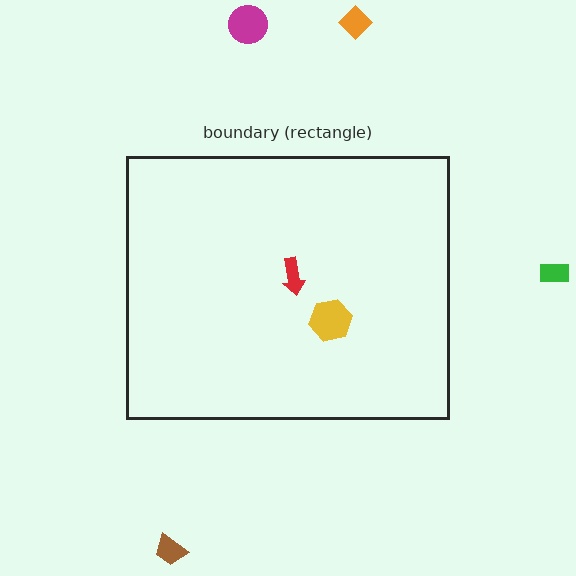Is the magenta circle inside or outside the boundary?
Outside.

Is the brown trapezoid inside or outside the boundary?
Outside.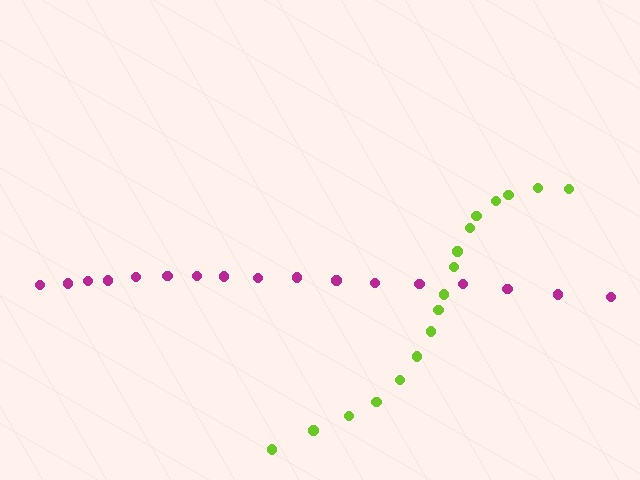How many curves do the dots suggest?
There are 2 distinct paths.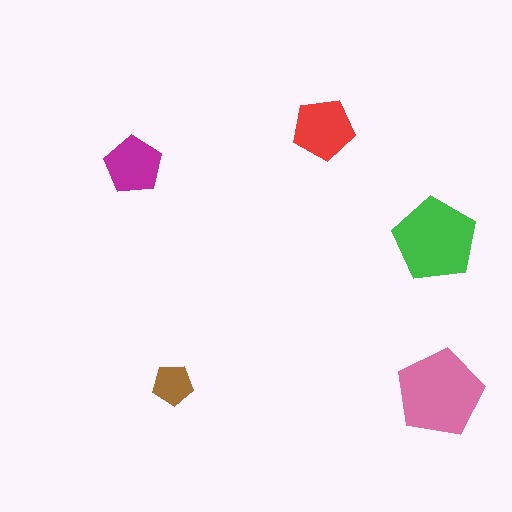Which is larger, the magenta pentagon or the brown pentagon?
The magenta one.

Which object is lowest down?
The pink pentagon is bottommost.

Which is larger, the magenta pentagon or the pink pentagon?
The pink one.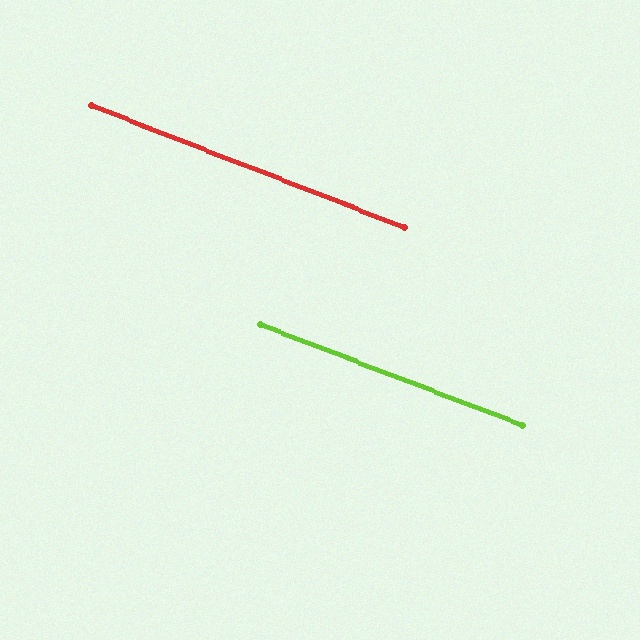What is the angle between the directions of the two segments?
Approximately 0 degrees.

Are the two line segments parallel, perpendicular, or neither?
Parallel — their directions differ by only 0.3°.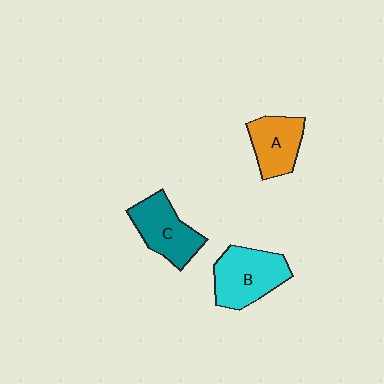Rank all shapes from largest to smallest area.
From largest to smallest: B (cyan), C (teal), A (orange).